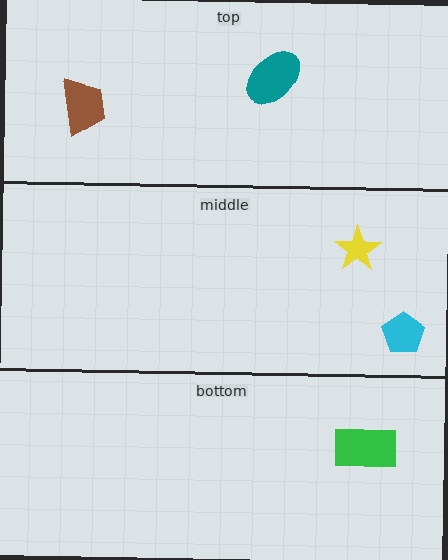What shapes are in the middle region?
The cyan pentagon, the yellow star.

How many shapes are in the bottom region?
1.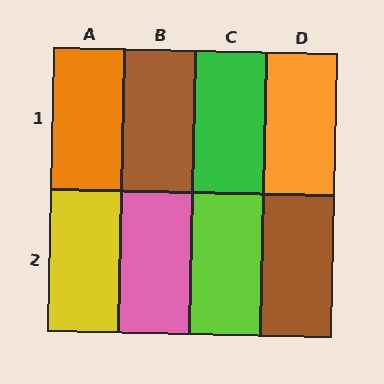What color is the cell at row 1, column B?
Brown.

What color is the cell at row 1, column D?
Orange.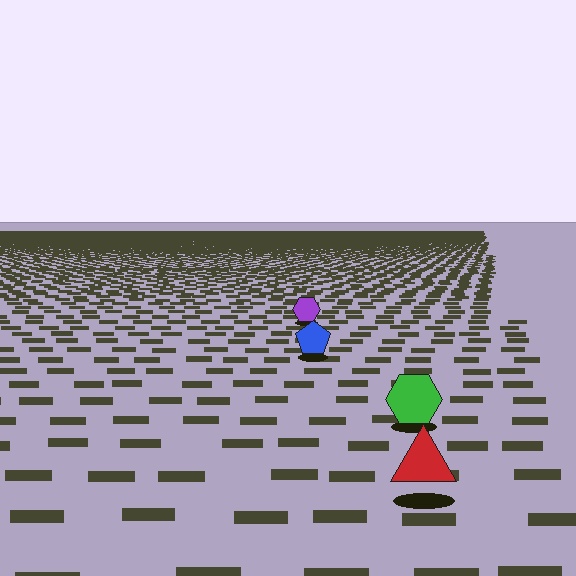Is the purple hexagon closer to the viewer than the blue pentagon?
No. The blue pentagon is closer — you can tell from the texture gradient: the ground texture is coarser near it.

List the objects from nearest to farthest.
From nearest to farthest: the red triangle, the green hexagon, the blue pentagon, the purple hexagon.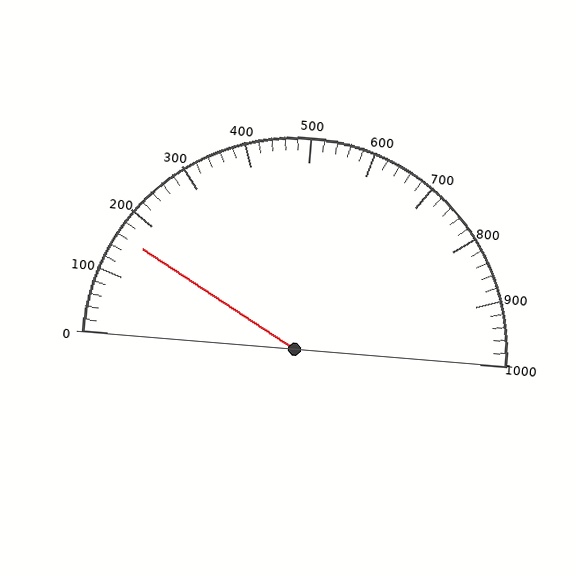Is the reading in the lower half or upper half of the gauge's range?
The reading is in the lower half of the range (0 to 1000).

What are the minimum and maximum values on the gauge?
The gauge ranges from 0 to 1000.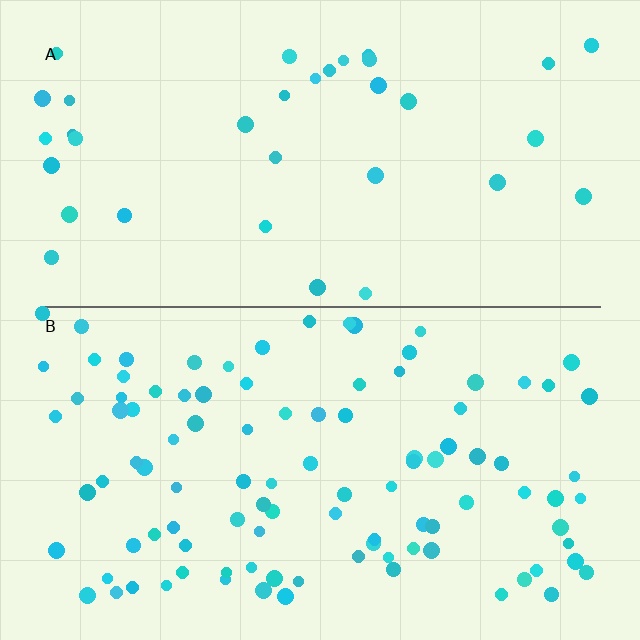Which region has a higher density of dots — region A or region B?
B (the bottom).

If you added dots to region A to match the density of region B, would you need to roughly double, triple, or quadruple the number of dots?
Approximately triple.